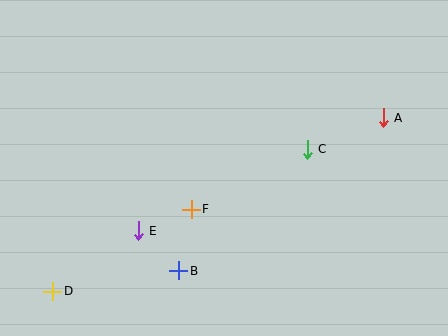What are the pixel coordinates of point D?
Point D is at (53, 291).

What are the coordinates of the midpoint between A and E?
The midpoint between A and E is at (261, 174).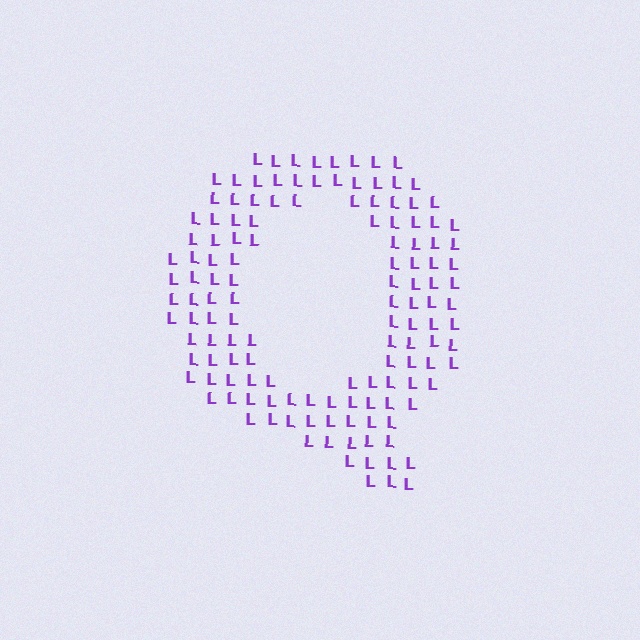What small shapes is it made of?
It is made of small letter L's.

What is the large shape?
The large shape is the letter Q.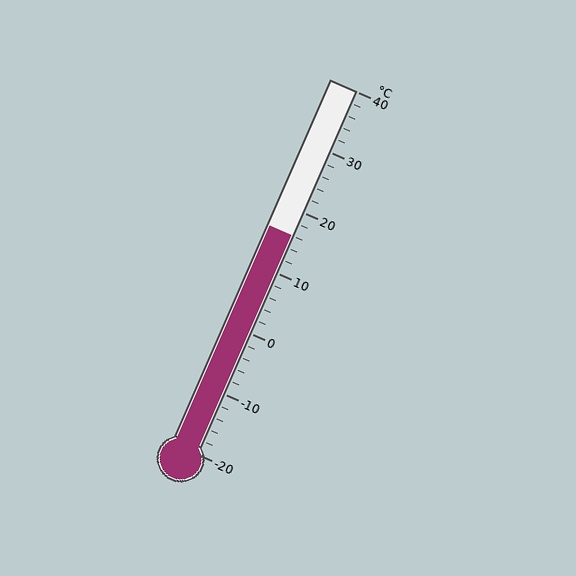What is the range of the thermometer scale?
The thermometer scale ranges from -20°C to 40°C.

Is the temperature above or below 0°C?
The temperature is above 0°C.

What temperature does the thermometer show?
The thermometer shows approximately 16°C.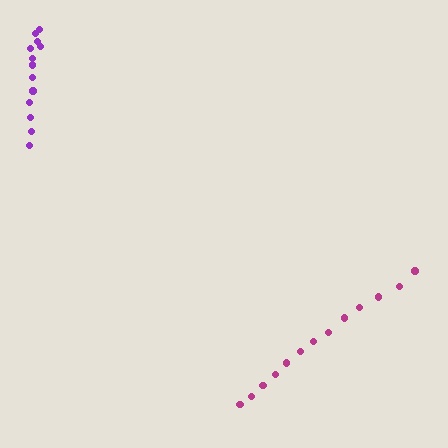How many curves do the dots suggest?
There are 2 distinct paths.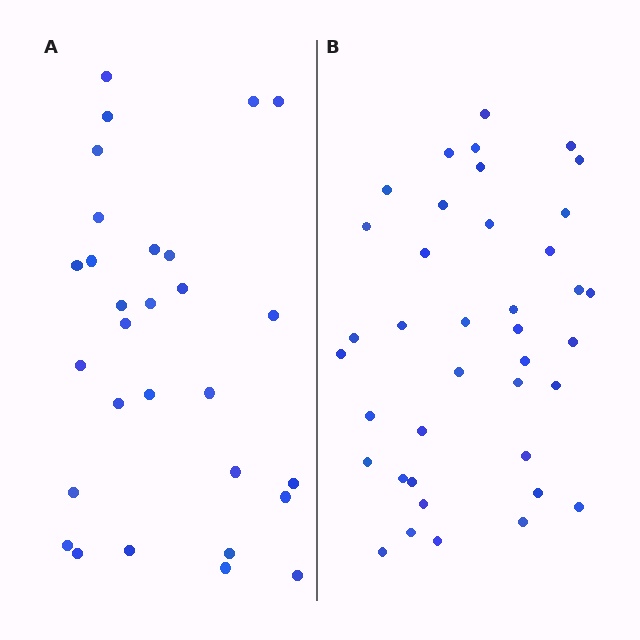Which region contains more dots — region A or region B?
Region B (the right region) has more dots.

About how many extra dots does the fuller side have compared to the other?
Region B has roughly 10 or so more dots than region A.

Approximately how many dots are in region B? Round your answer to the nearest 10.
About 40 dots. (The exact count is 39, which rounds to 40.)